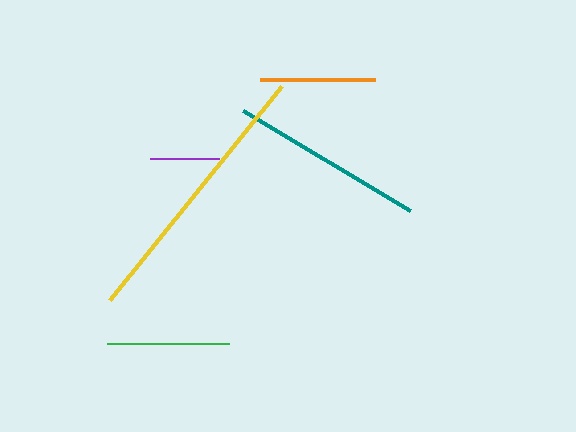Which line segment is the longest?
The yellow line is the longest at approximately 273 pixels.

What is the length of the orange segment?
The orange segment is approximately 116 pixels long.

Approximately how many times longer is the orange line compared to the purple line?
The orange line is approximately 1.7 times the length of the purple line.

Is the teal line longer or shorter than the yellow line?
The yellow line is longer than the teal line.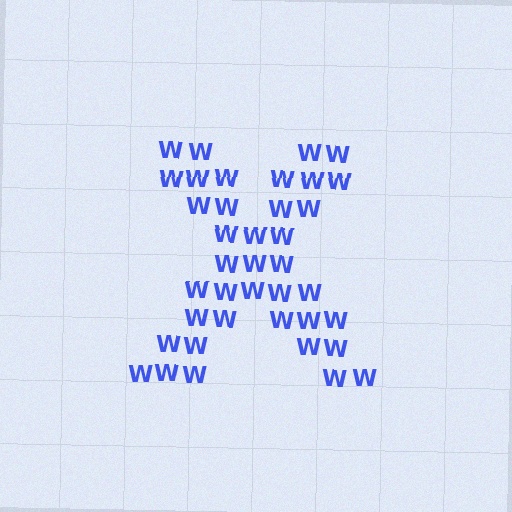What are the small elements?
The small elements are letter W's.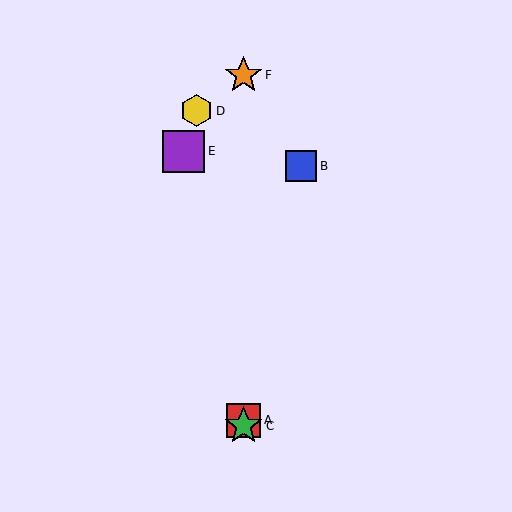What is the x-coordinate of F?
Object F is at x≈243.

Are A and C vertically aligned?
Yes, both are at x≈243.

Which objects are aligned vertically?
Objects A, C, F are aligned vertically.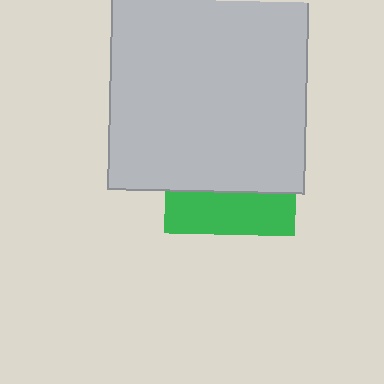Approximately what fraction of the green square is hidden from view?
Roughly 68% of the green square is hidden behind the light gray rectangle.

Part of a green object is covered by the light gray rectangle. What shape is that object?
It is a square.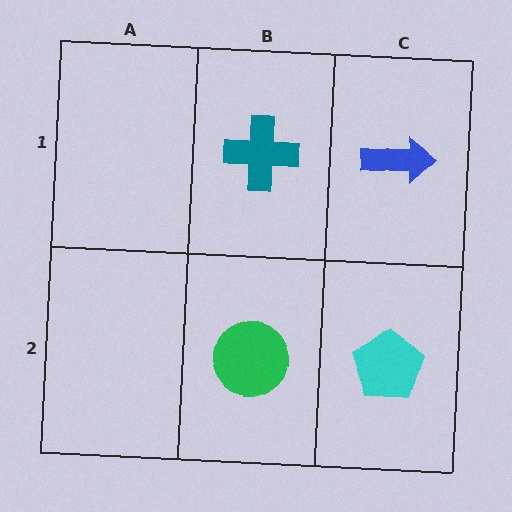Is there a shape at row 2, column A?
No, that cell is empty.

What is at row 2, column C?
A cyan pentagon.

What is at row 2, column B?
A green circle.